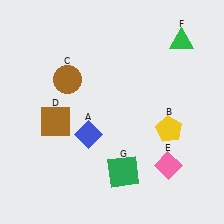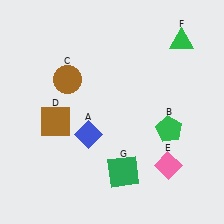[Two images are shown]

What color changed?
The pentagon (B) changed from yellow in Image 1 to green in Image 2.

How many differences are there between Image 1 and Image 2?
There is 1 difference between the two images.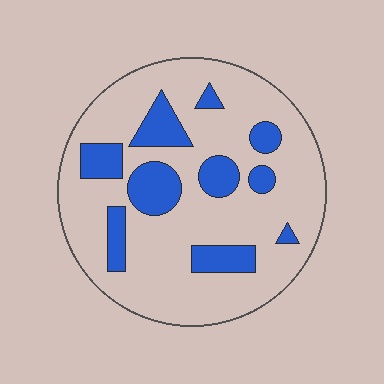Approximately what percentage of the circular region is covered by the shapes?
Approximately 20%.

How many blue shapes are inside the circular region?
10.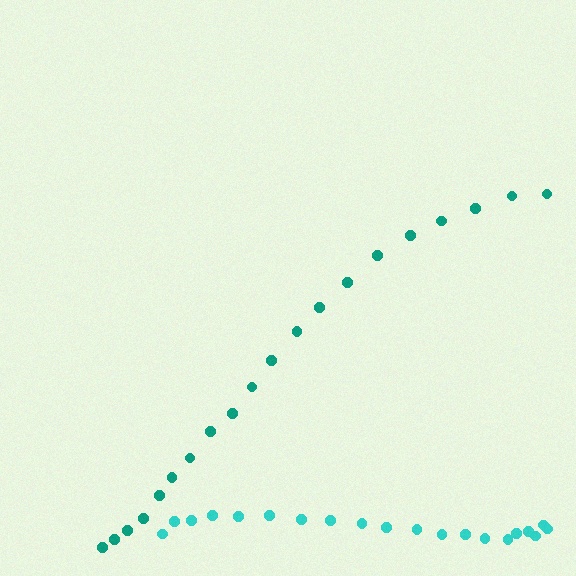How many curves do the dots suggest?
There are 2 distinct paths.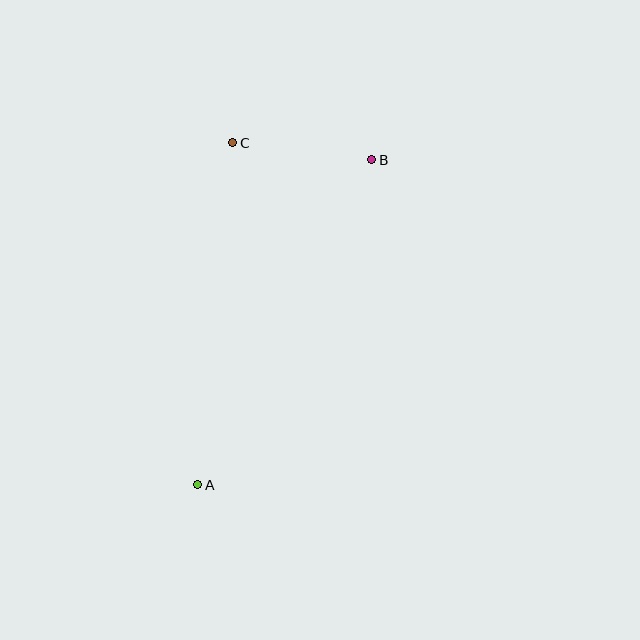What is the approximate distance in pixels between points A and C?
The distance between A and C is approximately 344 pixels.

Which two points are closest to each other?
Points B and C are closest to each other.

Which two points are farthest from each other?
Points A and B are farthest from each other.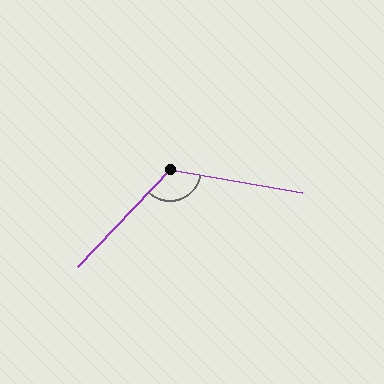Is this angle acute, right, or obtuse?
It is obtuse.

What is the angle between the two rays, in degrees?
Approximately 124 degrees.